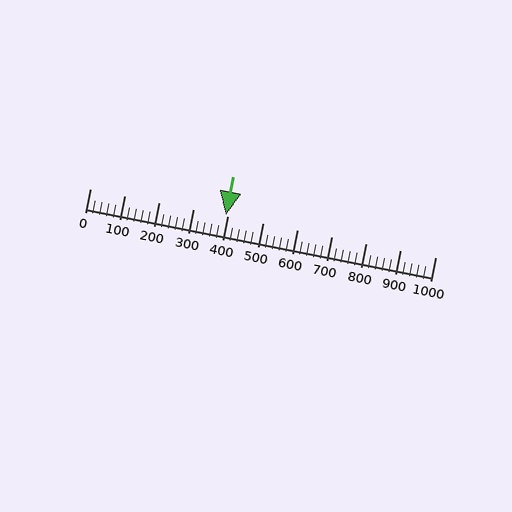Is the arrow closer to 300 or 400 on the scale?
The arrow is closer to 400.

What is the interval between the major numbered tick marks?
The major tick marks are spaced 100 units apart.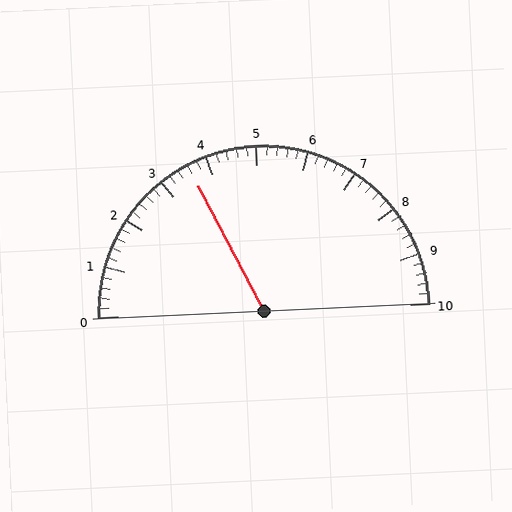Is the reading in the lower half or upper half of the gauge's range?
The reading is in the lower half of the range (0 to 10).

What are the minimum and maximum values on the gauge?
The gauge ranges from 0 to 10.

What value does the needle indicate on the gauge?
The needle indicates approximately 3.6.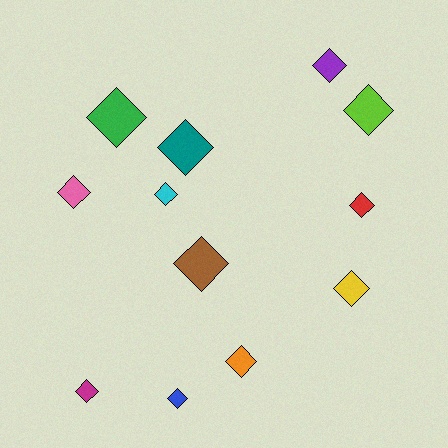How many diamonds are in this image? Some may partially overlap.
There are 12 diamonds.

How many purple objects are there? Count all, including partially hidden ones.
There is 1 purple object.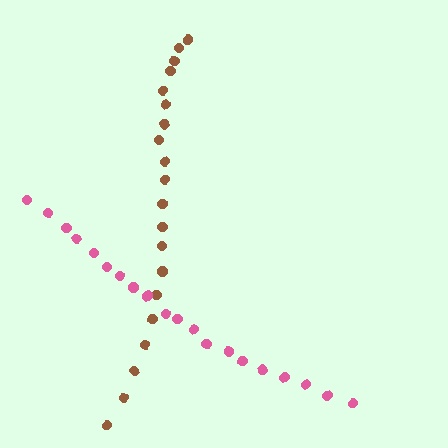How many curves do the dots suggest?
There are 2 distinct paths.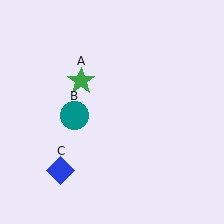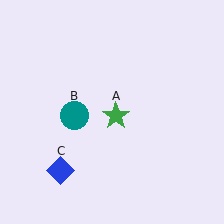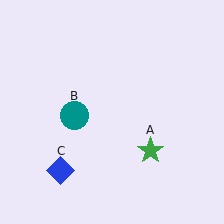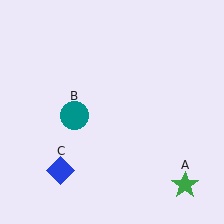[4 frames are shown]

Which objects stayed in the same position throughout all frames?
Teal circle (object B) and blue diamond (object C) remained stationary.